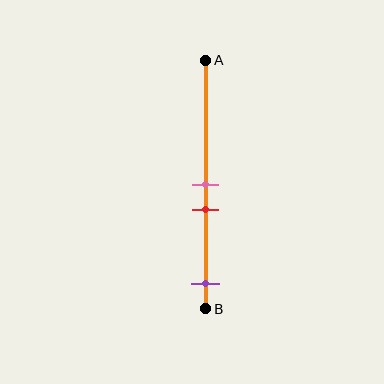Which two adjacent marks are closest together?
The pink and red marks are the closest adjacent pair.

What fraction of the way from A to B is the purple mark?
The purple mark is approximately 90% (0.9) of the way from A to B.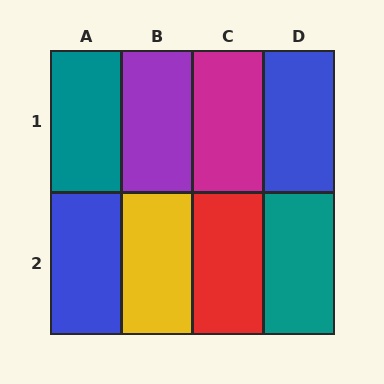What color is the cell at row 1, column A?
Teal.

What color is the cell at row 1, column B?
Purple.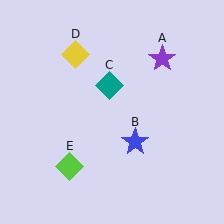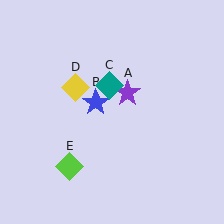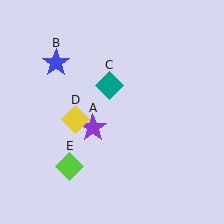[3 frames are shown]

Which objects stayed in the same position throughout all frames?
Teal diamond (object C) and lime diamond (object E) remained stationary.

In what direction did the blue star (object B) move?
The blue star (object B) moved up and to the left.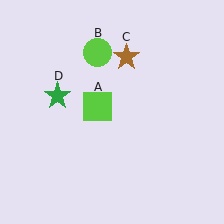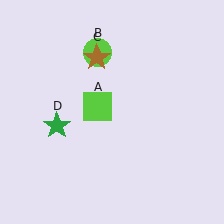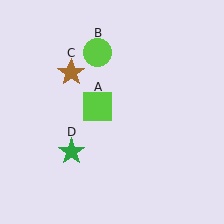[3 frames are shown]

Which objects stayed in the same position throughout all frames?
Lime square (object A) and lime circle (object B) remained stationary.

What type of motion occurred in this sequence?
The brown star (object C), green star (object D) rotated counterclockwise around the center of the scene.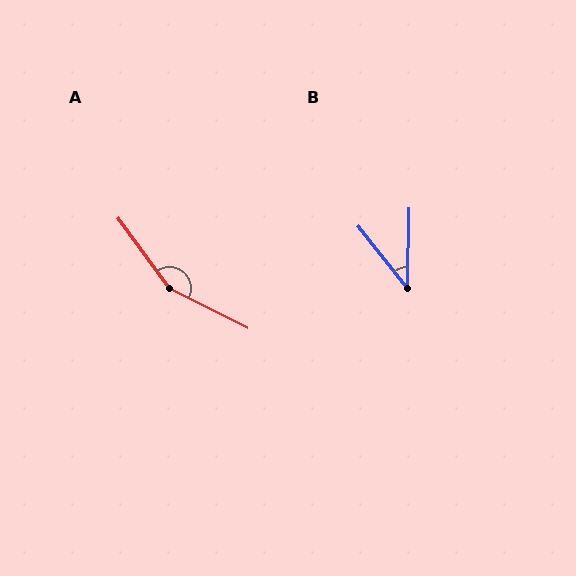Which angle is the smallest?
B, at approximately 39 degrees.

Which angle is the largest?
A, at approximately 153 degrees.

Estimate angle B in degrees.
Approximately 39 degrees.